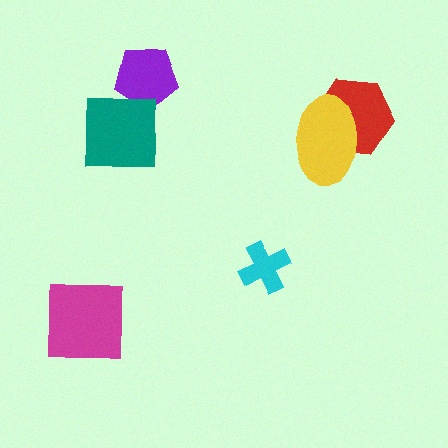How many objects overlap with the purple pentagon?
1 object overlaps with the purple pentagon.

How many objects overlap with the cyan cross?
0 objects overlap with the cyan cross.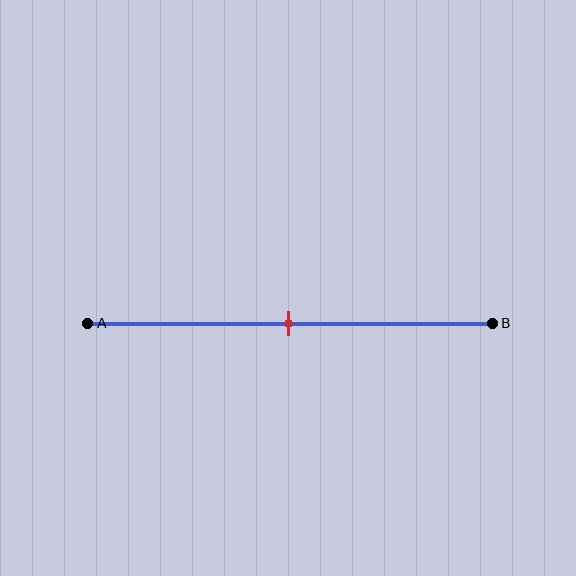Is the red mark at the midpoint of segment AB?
Yes, the mark is approximately at the midpoint.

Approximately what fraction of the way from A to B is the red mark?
The red mark is approximately 50% of the way from A to B.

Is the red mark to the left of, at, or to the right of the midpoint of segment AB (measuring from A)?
The red mark is approximately at the midpoint of segment AB.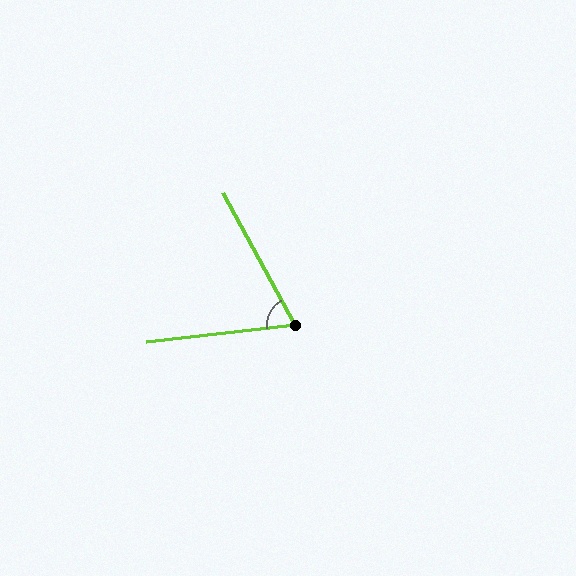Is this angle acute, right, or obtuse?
It is acute.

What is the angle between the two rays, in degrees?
Approximately 68 degrees.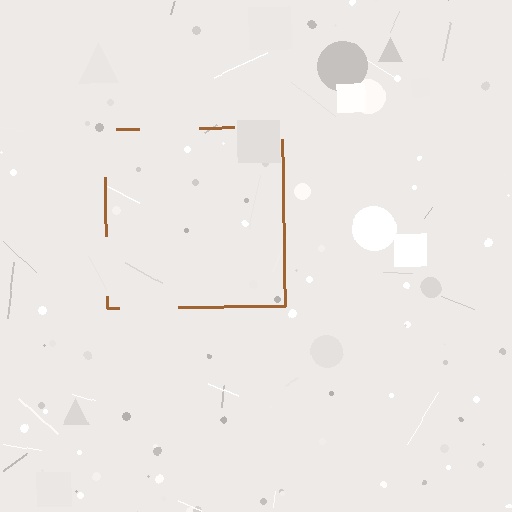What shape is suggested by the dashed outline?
The dashed outline suggests a square.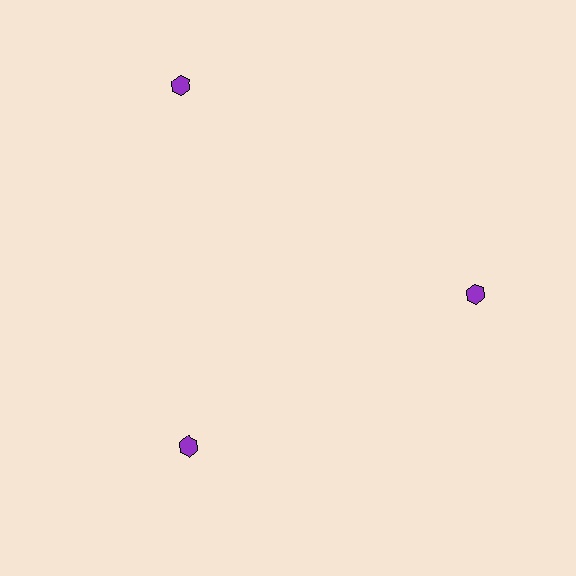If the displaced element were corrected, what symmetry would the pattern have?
It would have 3-fold rotational symmetry — the pattern would map onto itself every 120 degrees.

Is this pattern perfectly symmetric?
No. The 3 purple hexagons are arranged in a ring, but one element near the 11 o'clock position is pushed outward from the center, breaking the 3-fold rotational symmetry.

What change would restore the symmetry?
The symmetry would be restored by moving it inward, back onto the ring so that all 3 hexagons sit at equal angles and equal distance from the center.